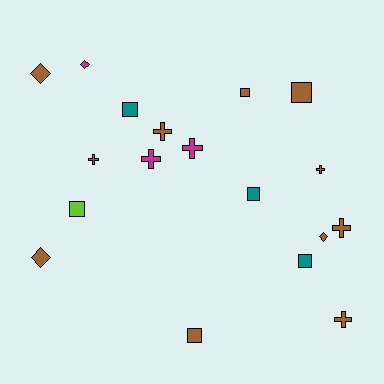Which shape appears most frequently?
Square, with 7 objects.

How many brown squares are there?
There are 3 brown squares.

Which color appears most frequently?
Brown, with 11 objects.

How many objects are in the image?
There are 18 objects.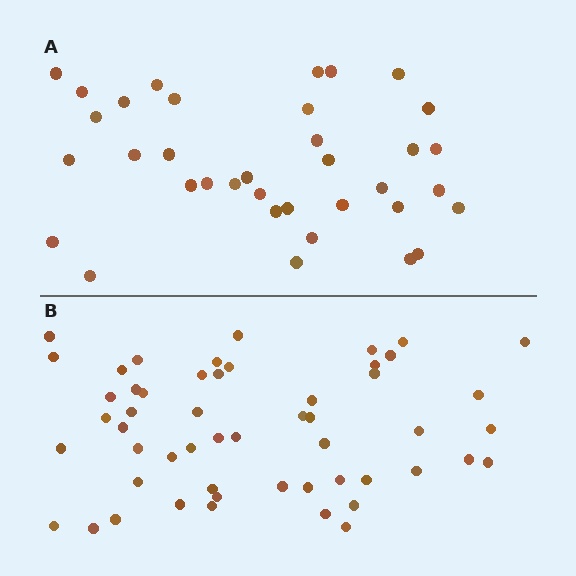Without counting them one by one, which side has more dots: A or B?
Region B (the bottom region) has more dots.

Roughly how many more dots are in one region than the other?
Region B has approximately 15 more dots than region A.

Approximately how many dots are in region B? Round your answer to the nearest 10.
About 50 dots. (The exact count is 53, which rounds to 50.)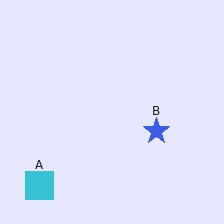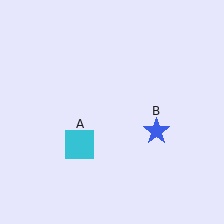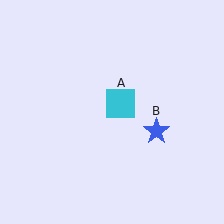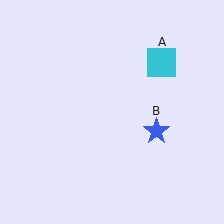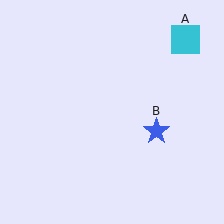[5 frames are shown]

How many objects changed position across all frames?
1 object changed position: cyan square (object A).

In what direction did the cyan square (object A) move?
The cyan square (object A) moved up and to the right.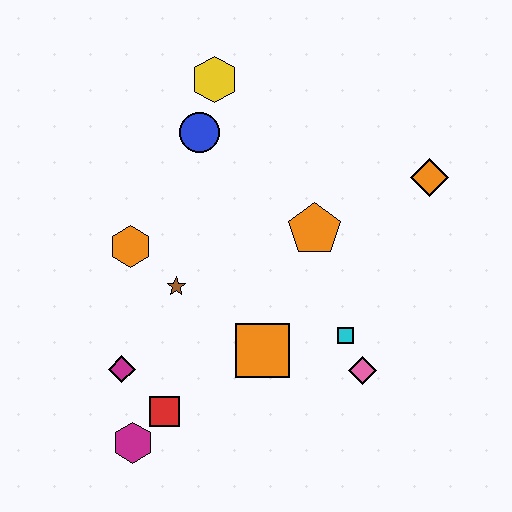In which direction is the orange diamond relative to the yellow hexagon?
The orange diamond is to the right of the yellow hexagon.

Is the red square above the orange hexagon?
No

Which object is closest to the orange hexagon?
The brown star is closest to the orange hexagon.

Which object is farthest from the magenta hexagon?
The orange diamond is farthest from the magenta hexagon.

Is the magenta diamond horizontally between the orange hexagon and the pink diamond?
No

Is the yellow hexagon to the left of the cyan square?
Yes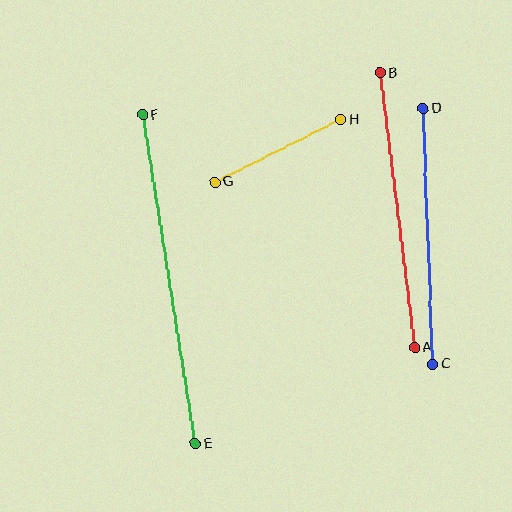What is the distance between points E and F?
The distance is approximately 333 pixels.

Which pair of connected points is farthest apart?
Points E and F are farthest apart.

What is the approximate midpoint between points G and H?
The midpoint is at approximately (278, 151) pixels.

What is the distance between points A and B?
The distance is approximately 277 pixels.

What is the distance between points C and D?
The distance is approximately 256 pixels.